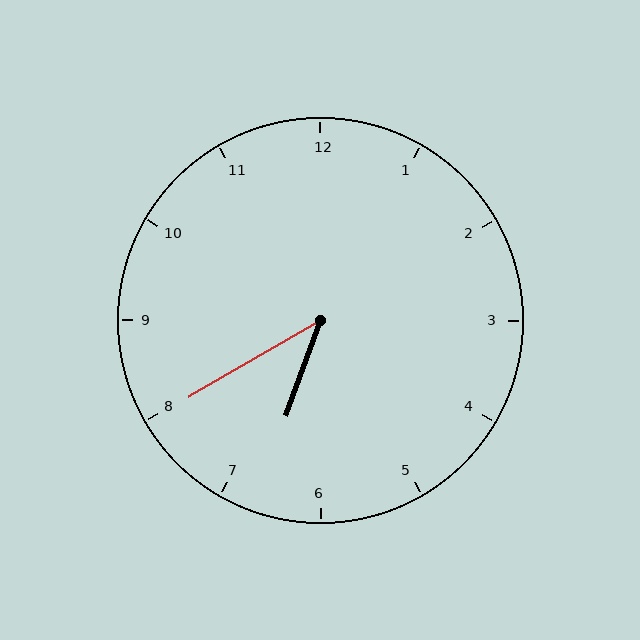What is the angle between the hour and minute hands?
Approximately 40 degrees.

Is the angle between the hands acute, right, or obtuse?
It is acute.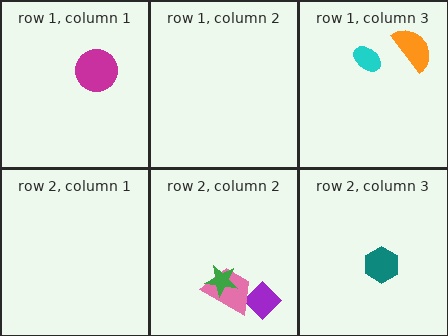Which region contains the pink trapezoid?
The row 2, column 2 region.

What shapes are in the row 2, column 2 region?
The purple diamond, the pink trapezoid, the green star.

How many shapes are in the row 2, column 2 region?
3.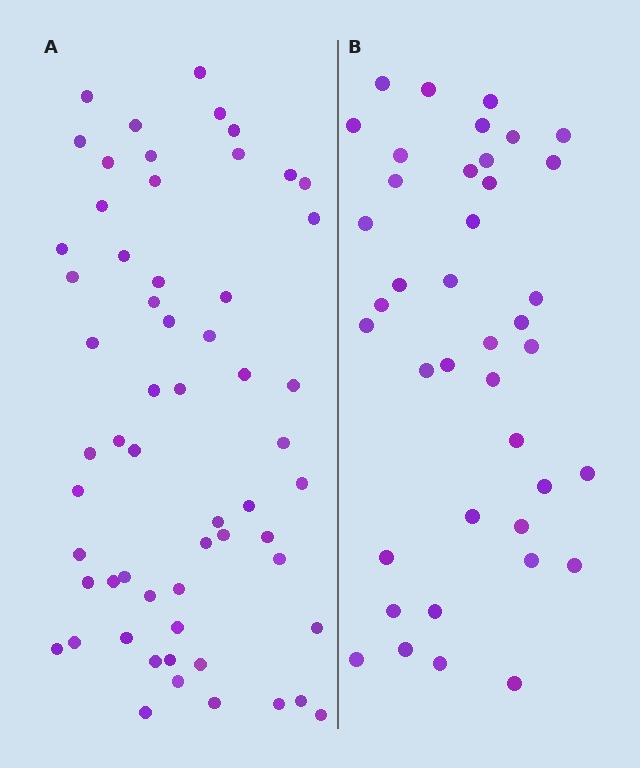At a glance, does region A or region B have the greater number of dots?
Region A (the left region) has more dots.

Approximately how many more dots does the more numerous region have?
Region A has approximately 20 more dots than region B.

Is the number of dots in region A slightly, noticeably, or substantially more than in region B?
Region A has substantially more. The ratio is roughly 1.5 to 1.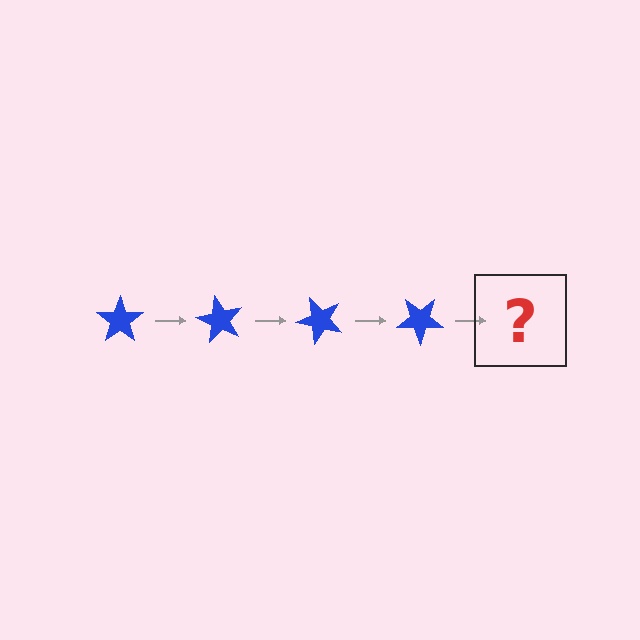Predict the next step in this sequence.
The next step is a blue star rotated 240 degrees.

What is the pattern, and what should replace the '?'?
The pattern is that the star rotates 60 degrees each step. The '?' should be a blue star rotated 240 degrees.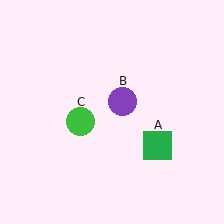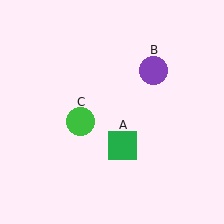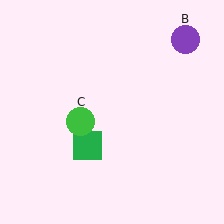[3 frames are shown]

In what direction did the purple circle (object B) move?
The purple circle (object B) moved up and to the right.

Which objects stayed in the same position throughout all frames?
Green circle (object C) remained stationary.